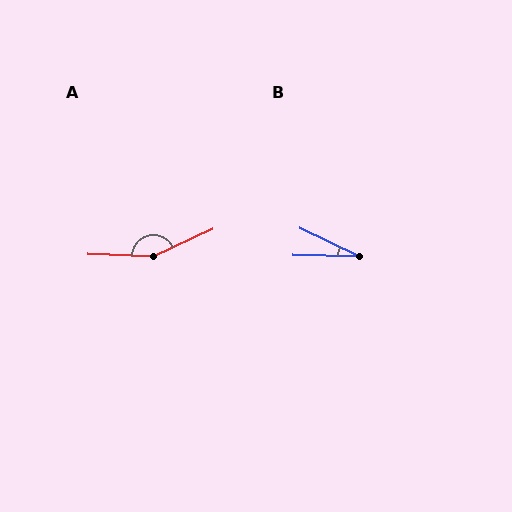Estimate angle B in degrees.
Approximately 24 degrees.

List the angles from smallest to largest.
B (24°), A (153°).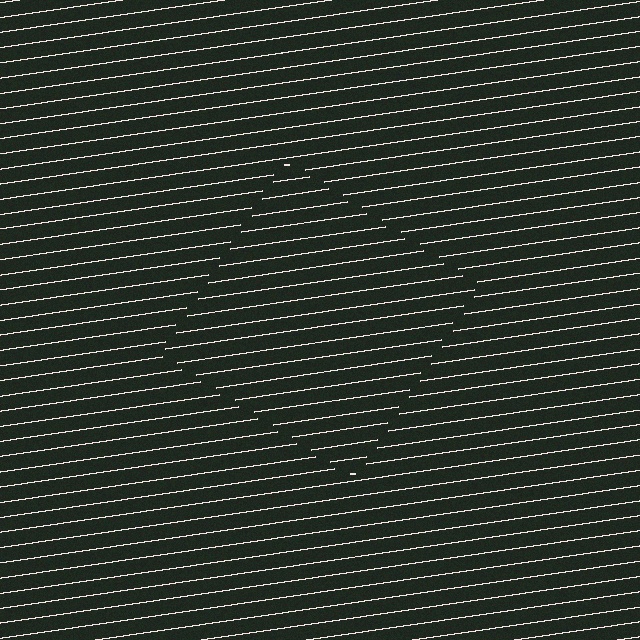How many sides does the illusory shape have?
4 sides — the line-ends trace a square.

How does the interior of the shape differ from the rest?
The interior of the shape contains the same grating, shifted by half a period — the contour is defined by the phase discontinuity where line-ends from the inner and outer gratings abut.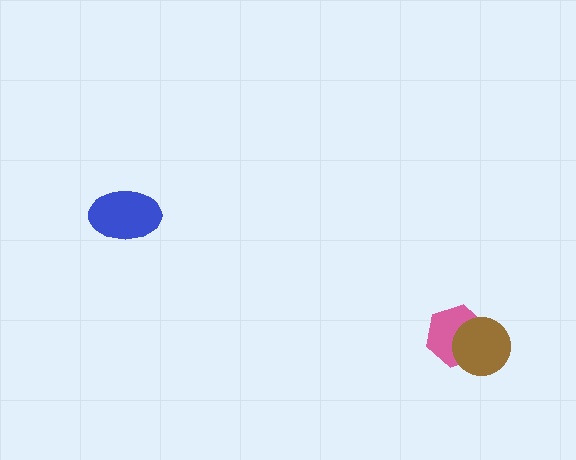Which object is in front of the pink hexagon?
The brown circle is in front of the pink hexagon.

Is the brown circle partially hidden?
No, no other shape covers it.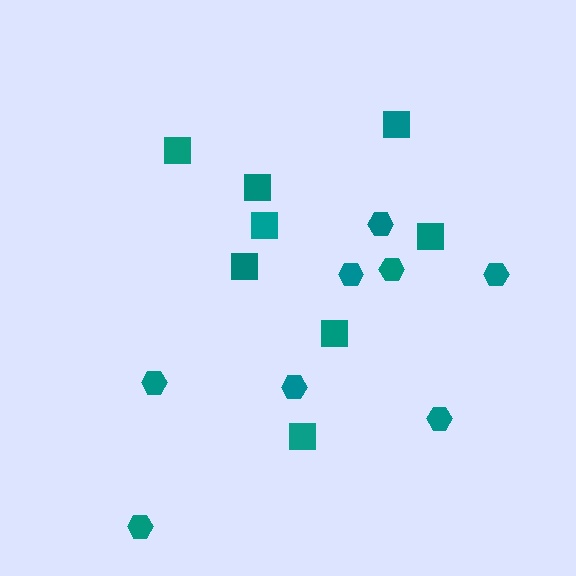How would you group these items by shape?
There are 2 groups: one group of squares (8) and one group of hexagons (8).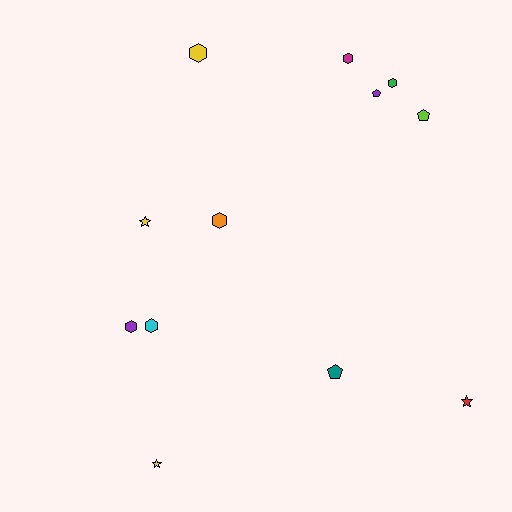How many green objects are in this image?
There is 1 green object.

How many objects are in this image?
There are 12 objects.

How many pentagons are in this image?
There are 3 pentagons.